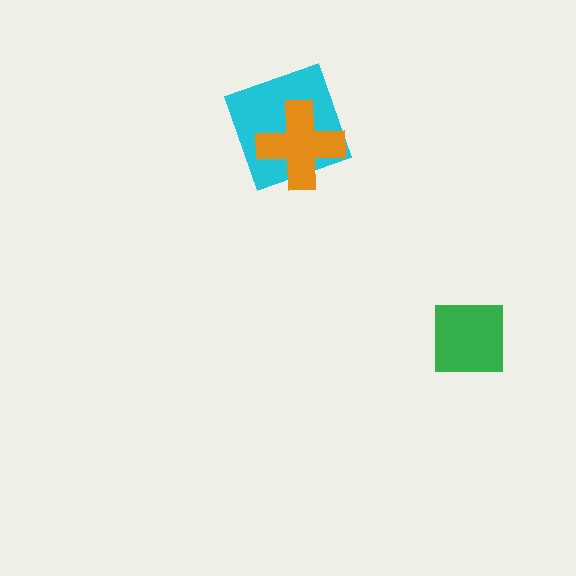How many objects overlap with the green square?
0 objects overlap with the green square.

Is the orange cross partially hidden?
No, no other shape covers it.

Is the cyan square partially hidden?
Yes, it is partially covered by another shape.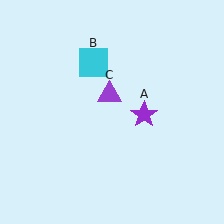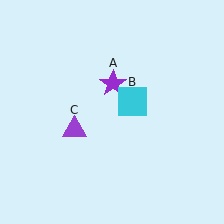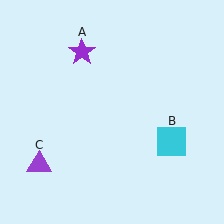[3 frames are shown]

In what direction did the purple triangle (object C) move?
The purple triangle (object C) moved down and to the left.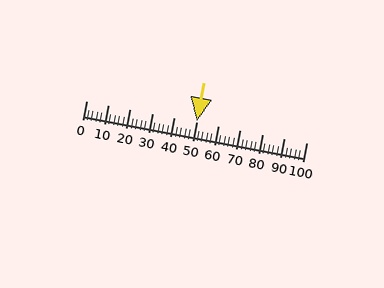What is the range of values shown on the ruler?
The ruler shows values from 0 to 100.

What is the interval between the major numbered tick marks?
The major tick marks are spaced 10 units apart.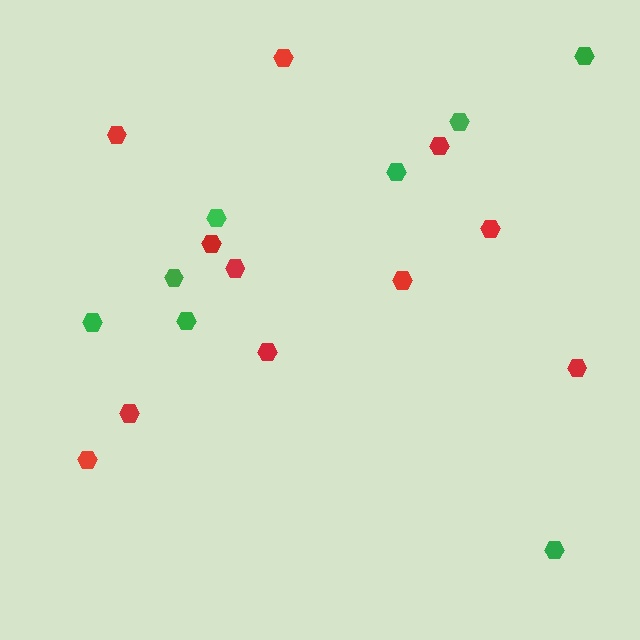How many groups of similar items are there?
There are 2 groups: one group of red hexagons (11) and one group of green hexagons (8).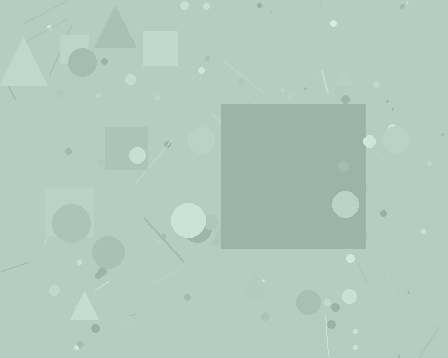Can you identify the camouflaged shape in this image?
The camouflaged shape is a square.